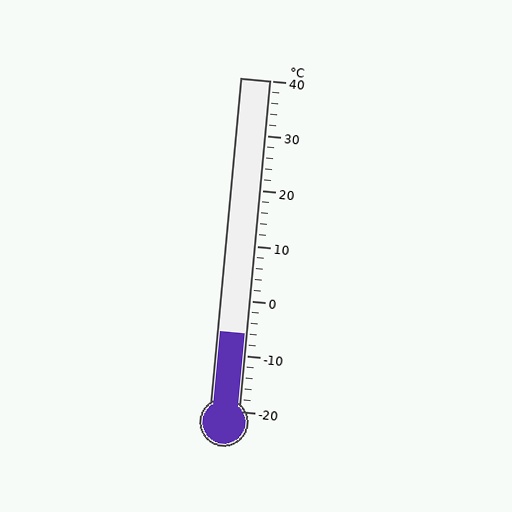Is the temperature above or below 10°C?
The temperature is below 10°C.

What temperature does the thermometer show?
The thermometer shows approximately -6°C.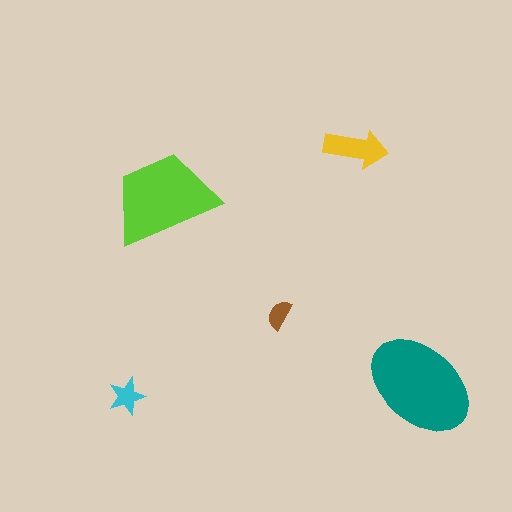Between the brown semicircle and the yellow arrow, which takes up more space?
The yellow arrow.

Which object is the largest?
The teal ellipse.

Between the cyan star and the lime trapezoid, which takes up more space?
The lime trapezoid.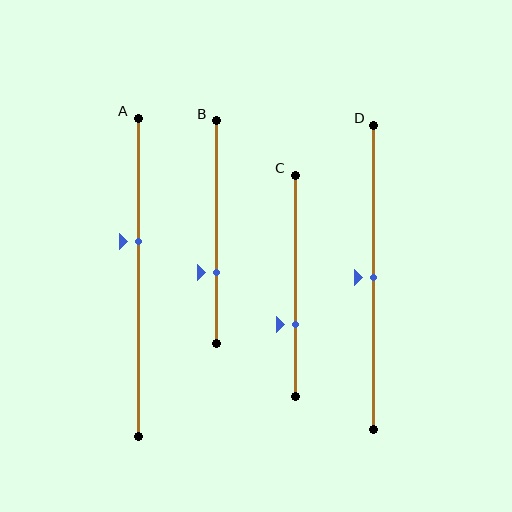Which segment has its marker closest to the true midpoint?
Segment D has its marker closest to the true midpoint.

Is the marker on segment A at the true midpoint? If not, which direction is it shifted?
No, the marker on segment A is shifted upward by about 11% of the segment length.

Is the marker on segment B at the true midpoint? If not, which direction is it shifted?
No, the marker on segment B is shifted downward by about 18% of the segment length.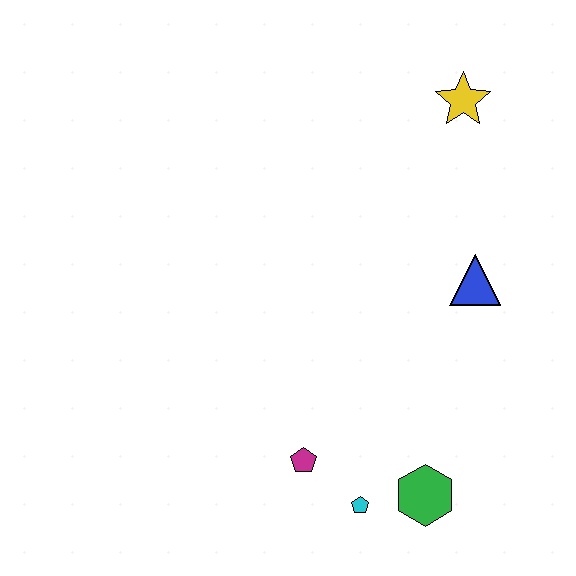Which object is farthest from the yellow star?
The cyan pentagon is farthest from the yellow star.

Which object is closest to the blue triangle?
The yellow star is closest to the blue triangle.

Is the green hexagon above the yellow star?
No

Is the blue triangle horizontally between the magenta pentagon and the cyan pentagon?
No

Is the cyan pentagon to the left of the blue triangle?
Yes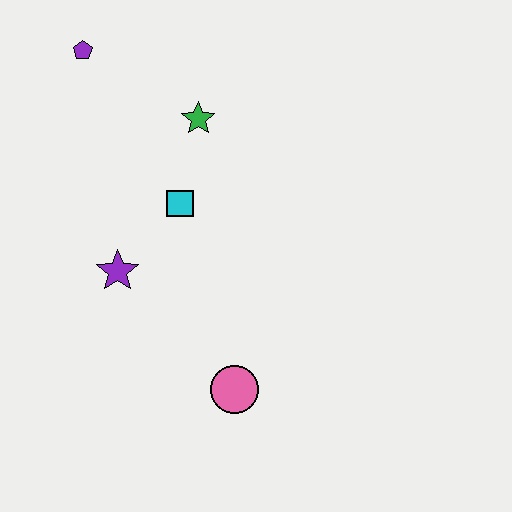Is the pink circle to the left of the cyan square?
No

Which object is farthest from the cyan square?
The pink circle is farthest from the cyan square.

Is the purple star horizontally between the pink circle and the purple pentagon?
Yes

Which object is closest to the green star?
The cyan square is closest to the green star.